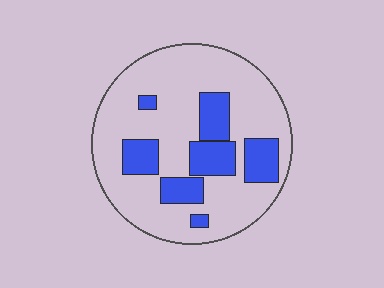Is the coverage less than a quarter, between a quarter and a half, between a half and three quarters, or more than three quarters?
Less than a quarter.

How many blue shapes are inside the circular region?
7.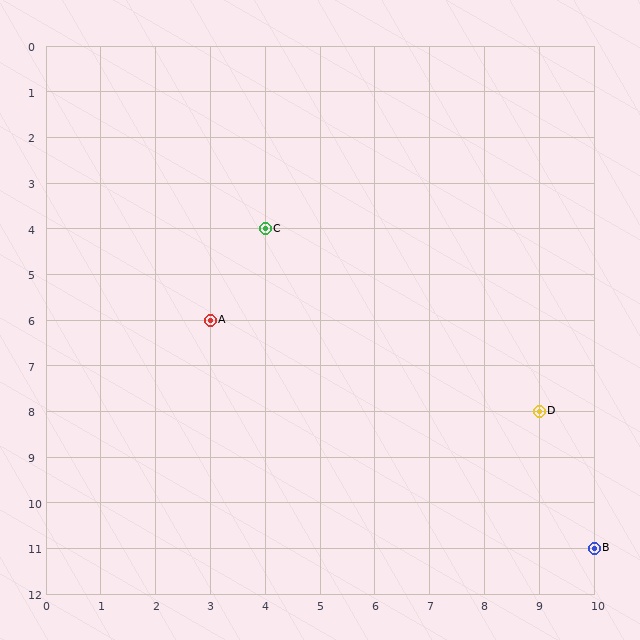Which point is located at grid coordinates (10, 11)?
Point B is at (10, 11).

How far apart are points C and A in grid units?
Points C and A are 1 column and 2 rows apart (about 2.2 grid units diagonally).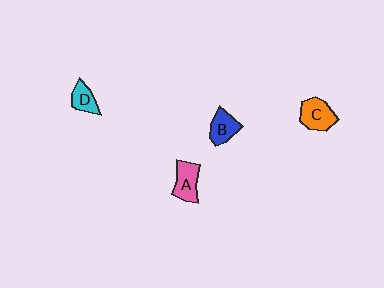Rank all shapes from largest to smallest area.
From largest to smallest: C (orange), A (pink), B (blue), D (cyan).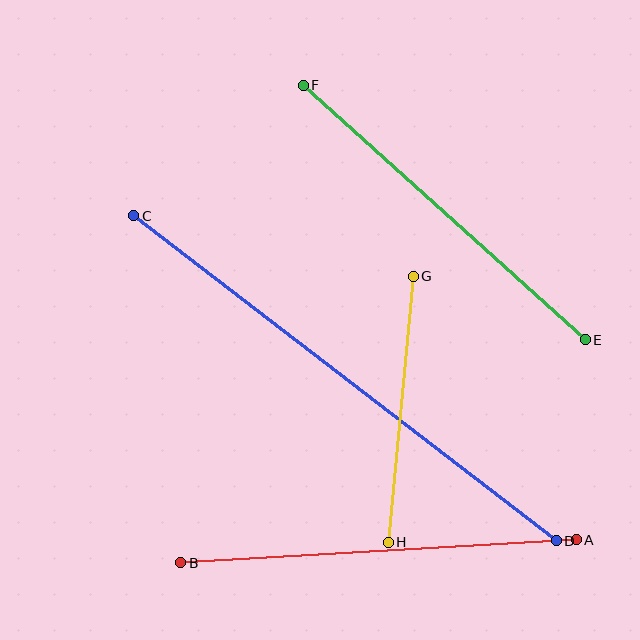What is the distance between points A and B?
The distance is approximately 396 pixels.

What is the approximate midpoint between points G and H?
The midpoint is at approximately (401, 409) pixels.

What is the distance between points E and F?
The distance is approximately 380 pixels.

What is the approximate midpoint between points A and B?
The midpoint is at approximately (379, 551) pixels.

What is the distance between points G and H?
The distance is approximately 267 pixels.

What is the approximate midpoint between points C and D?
The midpoint is at approximately (345, 378) pixels.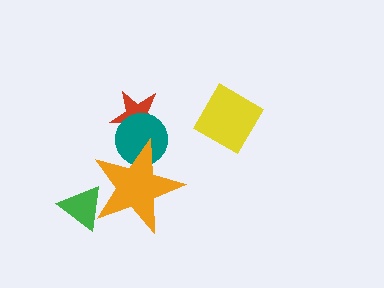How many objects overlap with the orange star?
2 objects overlap with the orange star.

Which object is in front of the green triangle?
The orange star is in front of the green triangle.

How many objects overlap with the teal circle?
2 objects overlap with the teal circle.